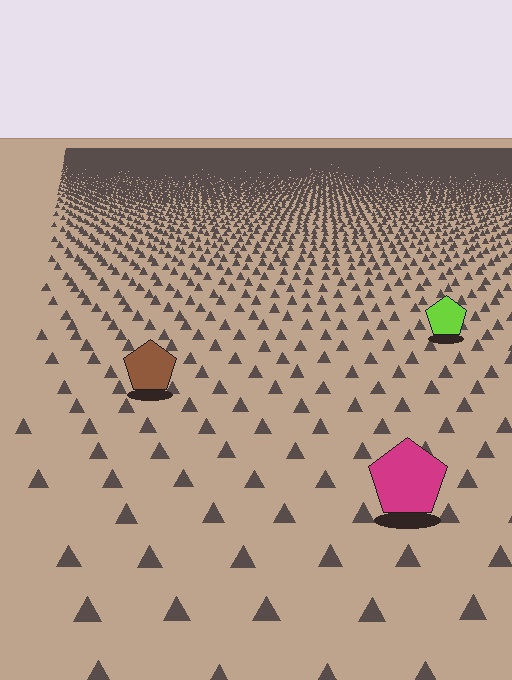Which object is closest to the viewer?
The magenta pentagon is closest. The texture marks near it are larger and more spread out.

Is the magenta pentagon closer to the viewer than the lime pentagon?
Yes. The magenta pentagon is closer — you can tell from the texture gradient: the ground texture is coarser near it.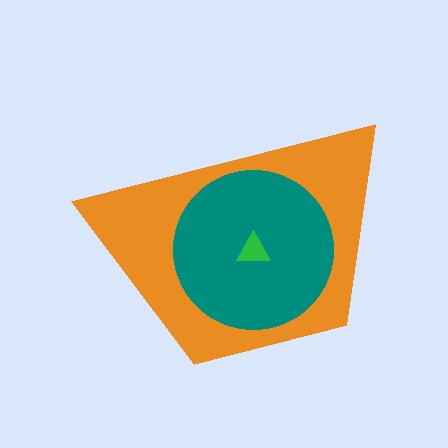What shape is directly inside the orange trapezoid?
The teal circle.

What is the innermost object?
The green triangle.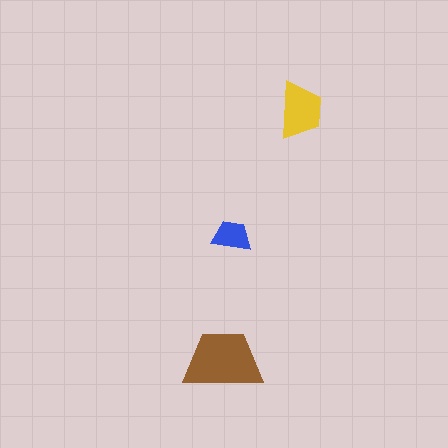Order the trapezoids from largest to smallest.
the brown one, the yellow one, the blue one.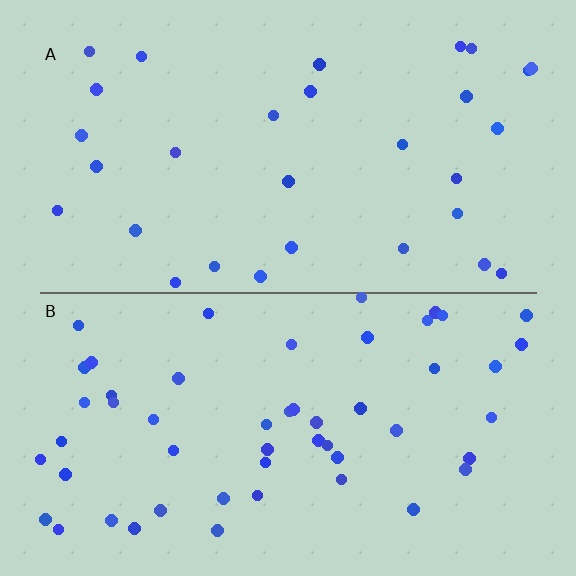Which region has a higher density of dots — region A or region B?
B (the bottom).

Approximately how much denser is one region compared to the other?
Approximately 1.7× — region B over region A.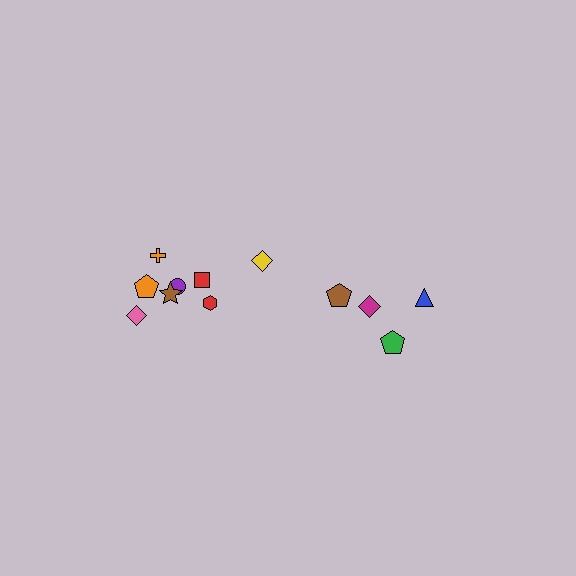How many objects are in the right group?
There are 4 objects.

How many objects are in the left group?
There are 8 objects.